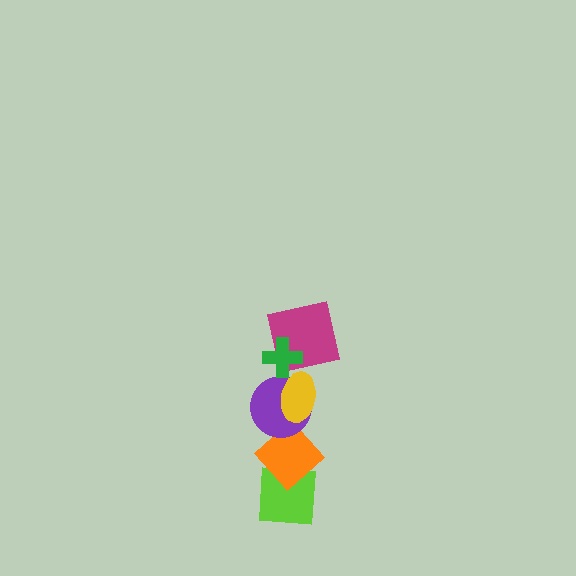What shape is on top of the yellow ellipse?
The magenta square is on top of the yellow ellipse.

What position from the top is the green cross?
The green cross is 1st from the top.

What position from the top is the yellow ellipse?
The yellow ellipse is 3rd from the top.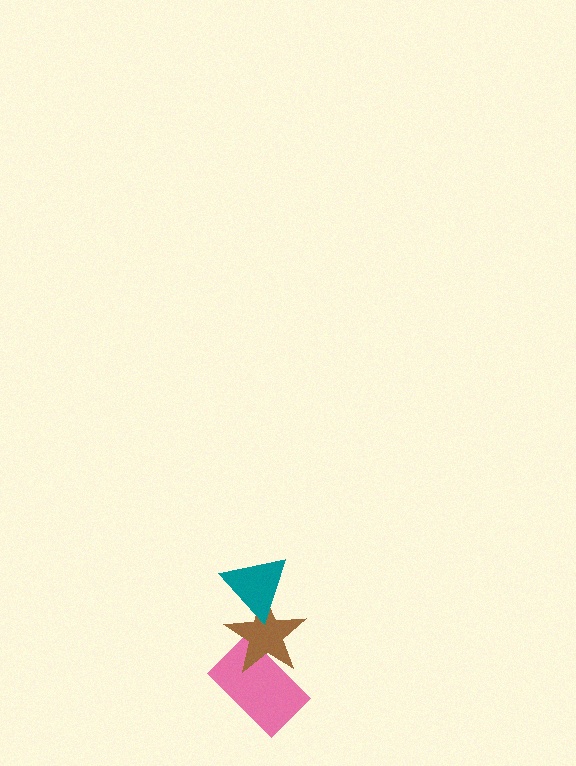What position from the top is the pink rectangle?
The pink rectangle is 3rd from the top.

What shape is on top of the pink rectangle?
The brown star is on top of the pink rectangle.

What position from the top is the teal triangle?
The teal triangle is 1st from the top.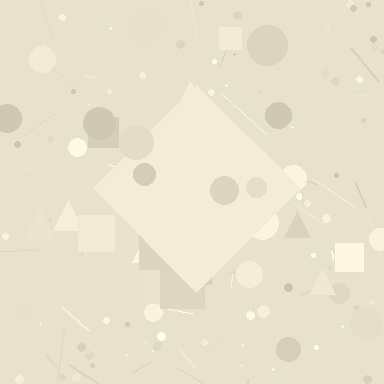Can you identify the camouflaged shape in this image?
The camouflaged shape is a diamond.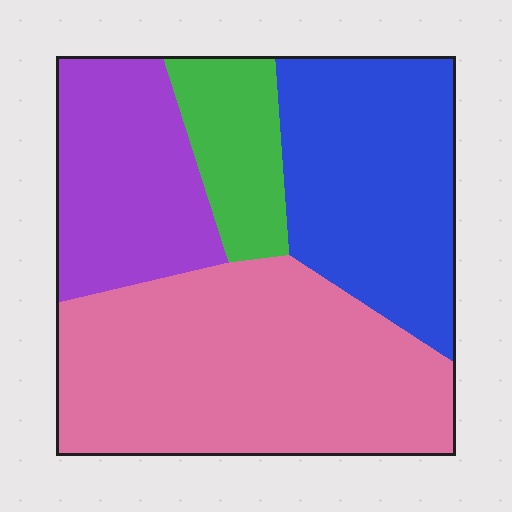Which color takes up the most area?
Pink, at roughly 40%.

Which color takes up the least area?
Green, at roughly 10%.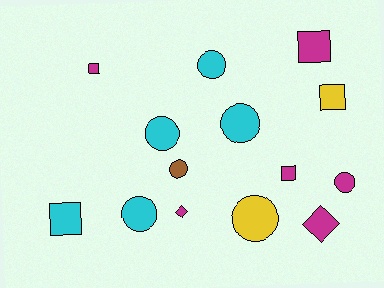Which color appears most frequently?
Magenta, with 6 objects.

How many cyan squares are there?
There is 1 cyan square.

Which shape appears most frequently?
Circle, with 7 objects.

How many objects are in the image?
There are 14 objects.